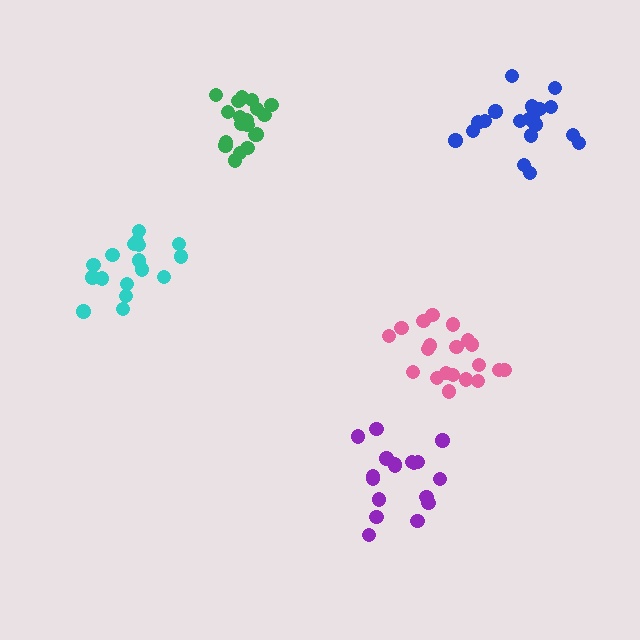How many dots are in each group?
Group 1: 17 dots, Group 2: 20 dots, Group 3: 18 dots, Group 4: 20 dots, Group 5: 19 dots (94 total).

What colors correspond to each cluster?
The clusters are colored: cyan, pink, purple, blue, green.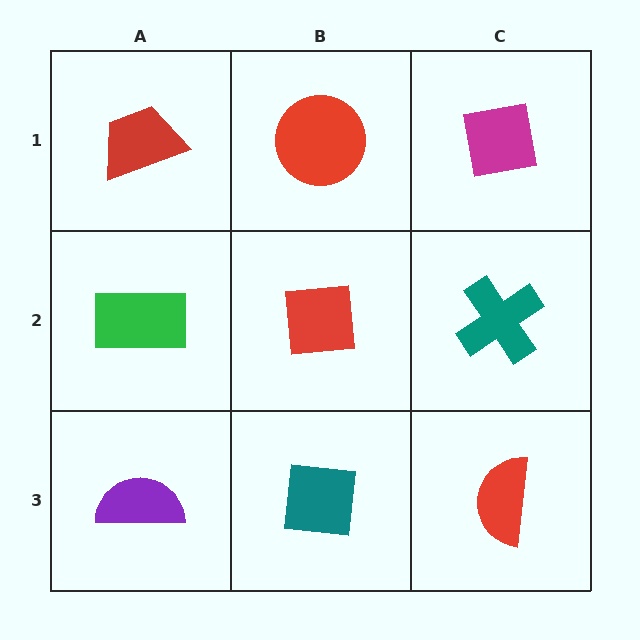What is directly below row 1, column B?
A red square.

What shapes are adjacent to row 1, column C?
A teal cross (row 2, column C), a red circle (row 1, column B).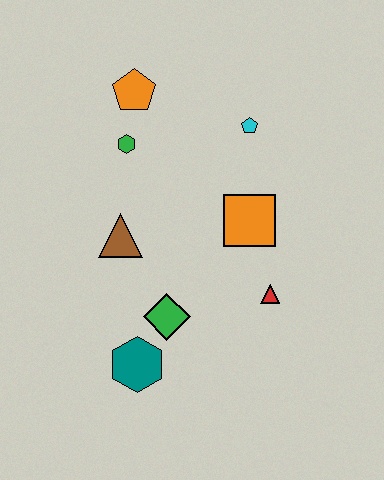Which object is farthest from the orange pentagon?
The teal hexagon is farthest from the orange pentagon.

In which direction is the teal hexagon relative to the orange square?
The teal hexagon is below the orange square.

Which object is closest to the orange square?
The red triangle is closest to the orange square.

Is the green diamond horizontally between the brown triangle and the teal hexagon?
No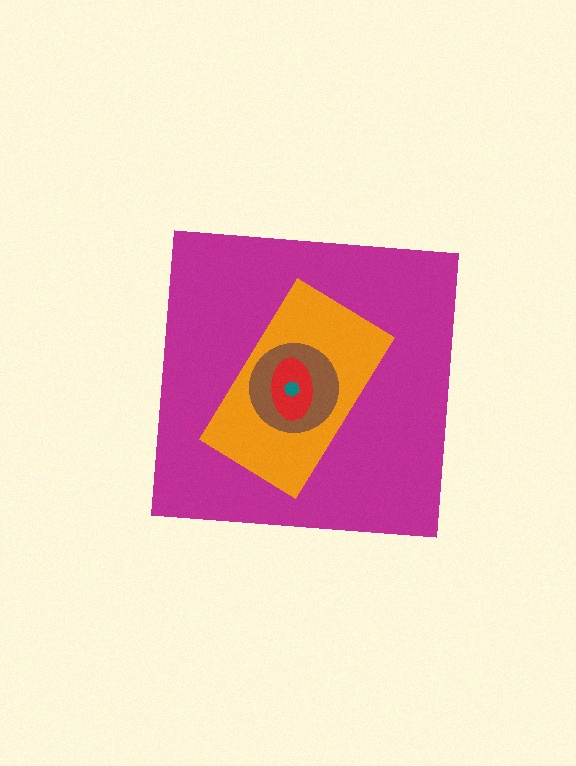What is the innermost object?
The teal hexagon.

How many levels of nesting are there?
5.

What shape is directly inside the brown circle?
The red ellipse.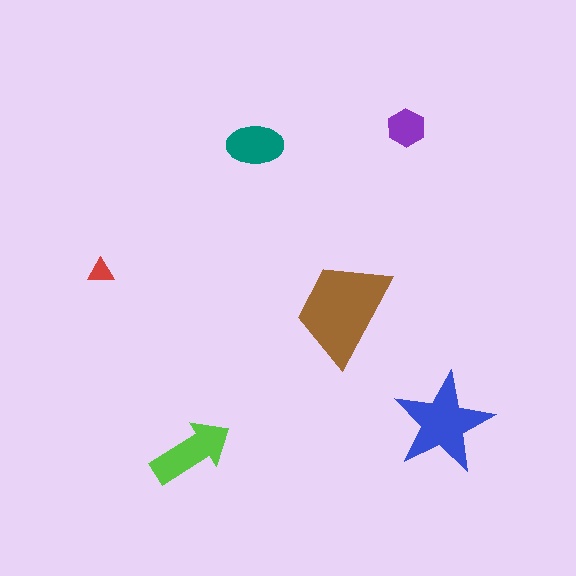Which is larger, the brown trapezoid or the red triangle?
The brown trapezoid.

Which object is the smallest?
The red triangle.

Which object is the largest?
The brown trapezoid.